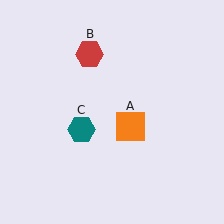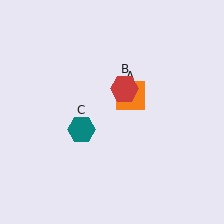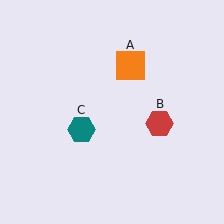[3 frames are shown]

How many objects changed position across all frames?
2 objects changed position: orange square (object A), red hexagon (object B).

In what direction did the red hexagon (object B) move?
The red hexagon (object B) moved down and to the right.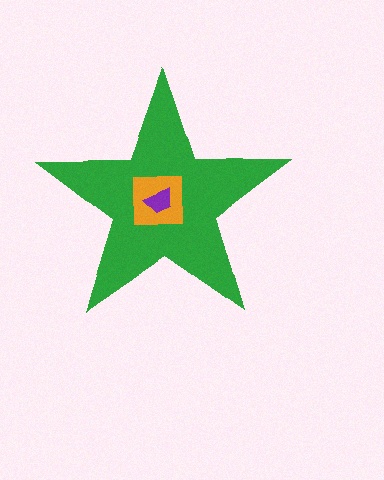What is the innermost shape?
The purple trapezoid.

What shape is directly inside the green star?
The orange square.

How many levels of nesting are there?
3.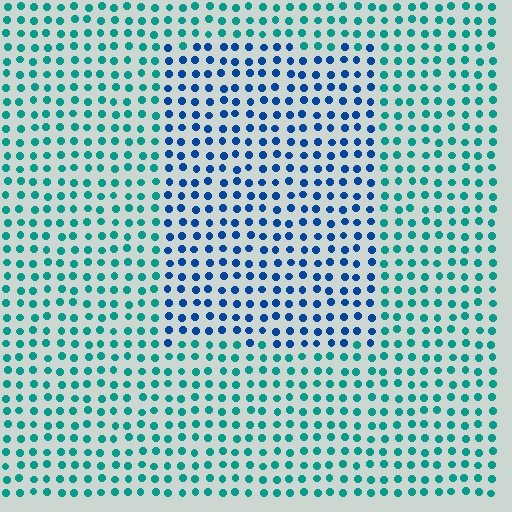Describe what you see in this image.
The image is filled with small teal elements in a uniform arrangement. A rectangle-shaped region is visible where the elements are tinted to a slightly different hue, forming a subtle color boundary.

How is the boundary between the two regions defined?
The boundary is defined purely by a slight shift in hue (about 43 degrees). Spacing, size, and orientation are identical on both sides.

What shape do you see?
I see a rectangle.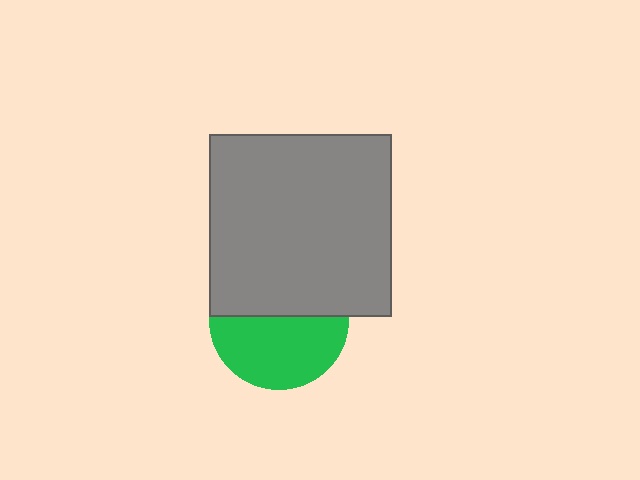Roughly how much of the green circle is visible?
About half of it is visible (roughly 52%).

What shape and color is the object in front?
The object in front is a gray square.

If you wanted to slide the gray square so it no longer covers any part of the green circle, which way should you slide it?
Slide it up — that is the most direct way to separate the two shapes.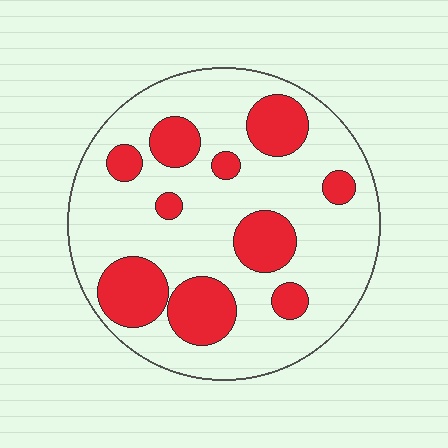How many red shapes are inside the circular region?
10.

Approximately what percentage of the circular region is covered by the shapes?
Approximately 25%.